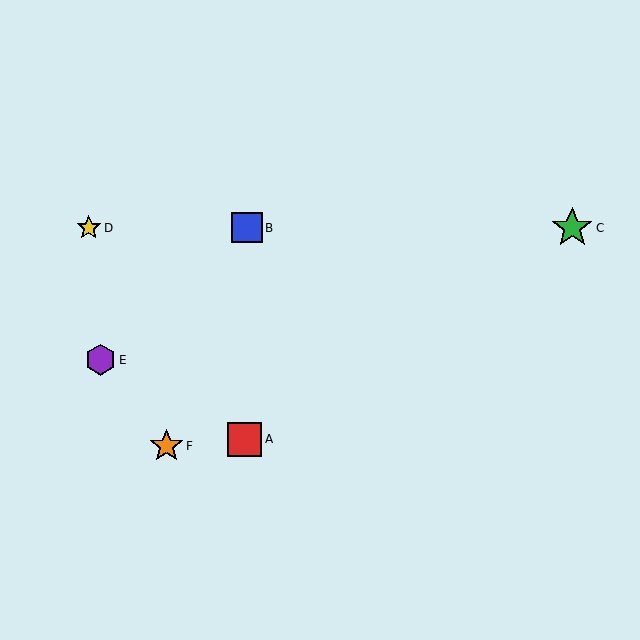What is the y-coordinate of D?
Object D is at y≈228.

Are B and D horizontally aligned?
Yes, both are at y≈228.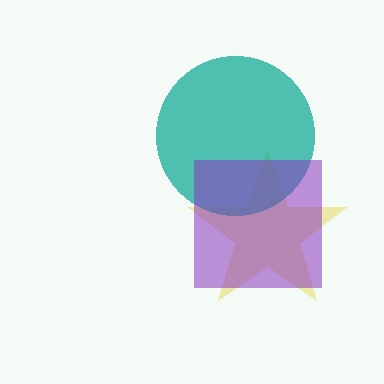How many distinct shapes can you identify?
There are 3 distinct shapes: a yellow star, a teal circle, a purple square.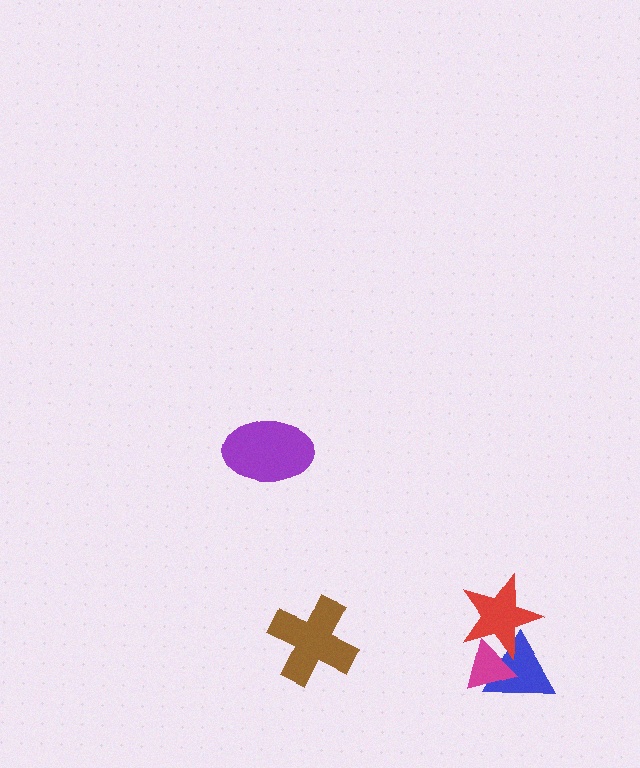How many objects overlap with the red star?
2 objects overlap with the red star.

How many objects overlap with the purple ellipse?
0 objects overlap with the purple ellipse.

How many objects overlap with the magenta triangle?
2 objects overlap with the magenta triangle.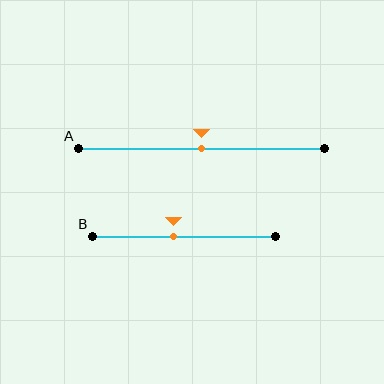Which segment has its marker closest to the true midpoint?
Segment A has its marker closest to the true midpoint.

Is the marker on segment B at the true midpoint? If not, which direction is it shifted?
No, the marker on segment B is shifted to the left by about 6% of the segment length.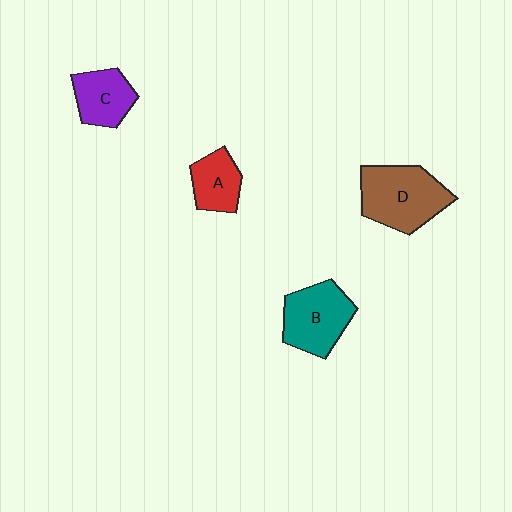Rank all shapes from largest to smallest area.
From largest to smallest: D (brown), B (teal), C (purple), A (red).